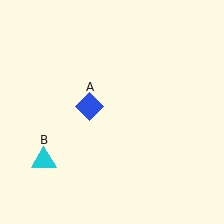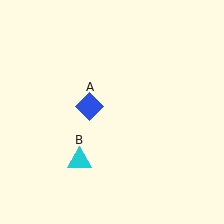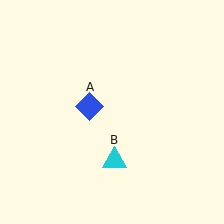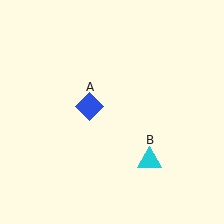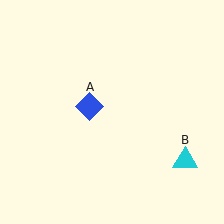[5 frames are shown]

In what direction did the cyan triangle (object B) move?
The cyan triangle (object B) moved right.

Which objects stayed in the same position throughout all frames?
Blue diamond (object A) remained stationary.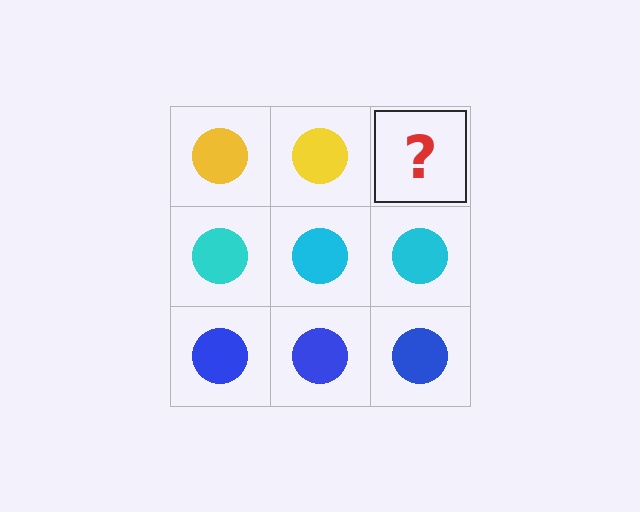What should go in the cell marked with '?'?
The missing cell should contain a yellow circle.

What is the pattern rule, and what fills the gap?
The rule is that each row has a consistent color. The gap should be filled with a yellow circle.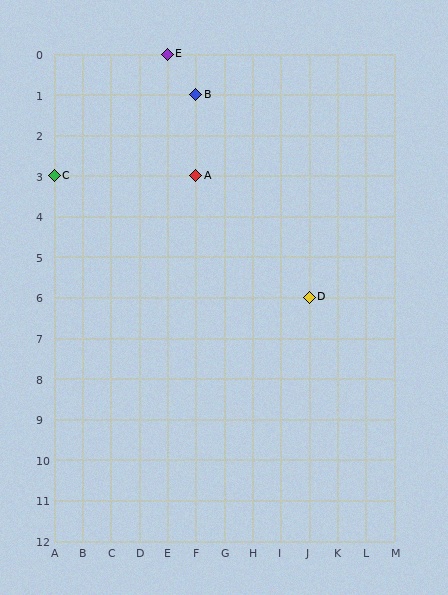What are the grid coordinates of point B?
Point B is at grid coordinates (F, 1).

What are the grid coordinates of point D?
Point D is at grid coordinates (J, 6).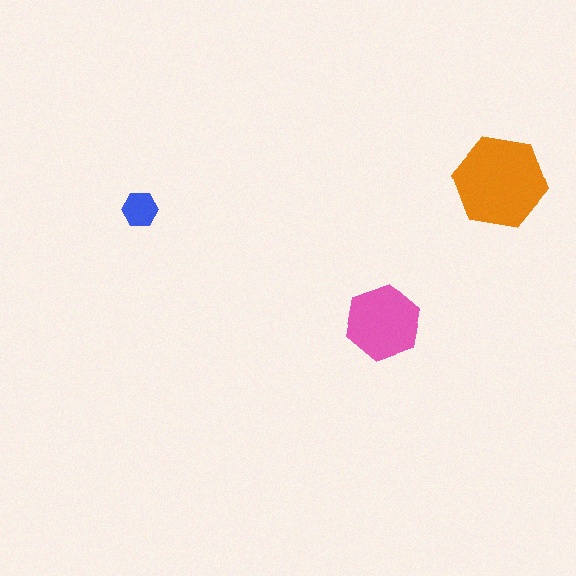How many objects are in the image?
There are 3 objects in the image.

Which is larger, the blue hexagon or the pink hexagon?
The pink one.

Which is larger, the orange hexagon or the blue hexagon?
The orange one.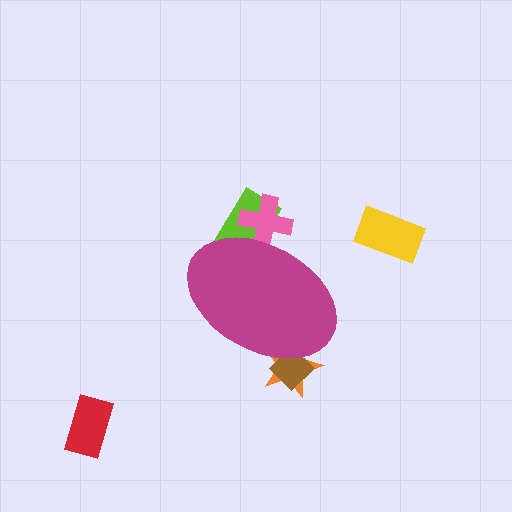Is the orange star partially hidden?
Yes, the orange star is partially hidden behind the magenta ellipse.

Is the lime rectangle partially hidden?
Yes, the lime rectangle is partially hidden behind the magenta ellipse.